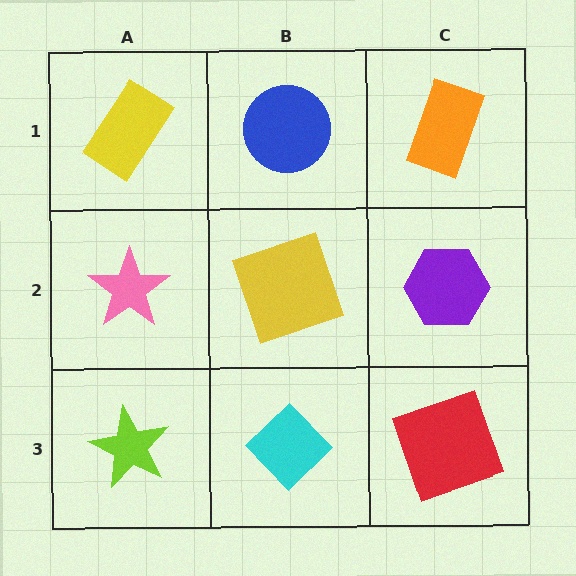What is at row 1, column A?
A yellow rectangle.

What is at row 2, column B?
A yellow square.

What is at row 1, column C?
An orange rectangle.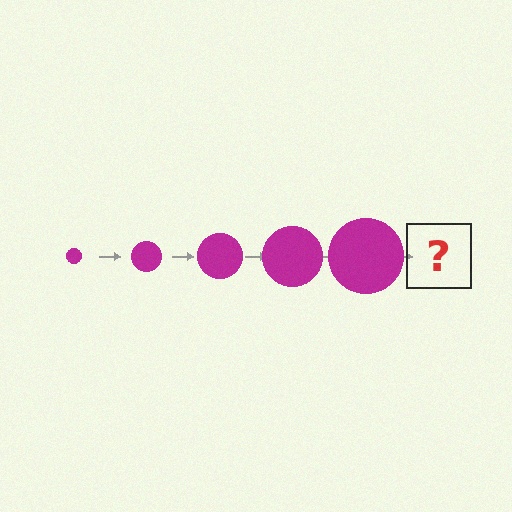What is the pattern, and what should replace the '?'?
The pattern is that the circle gets progressively larger each step. The '?' should be a magenta circle, larger than the previous one.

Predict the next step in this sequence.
The next step is a magenta circle, larger than the previous one.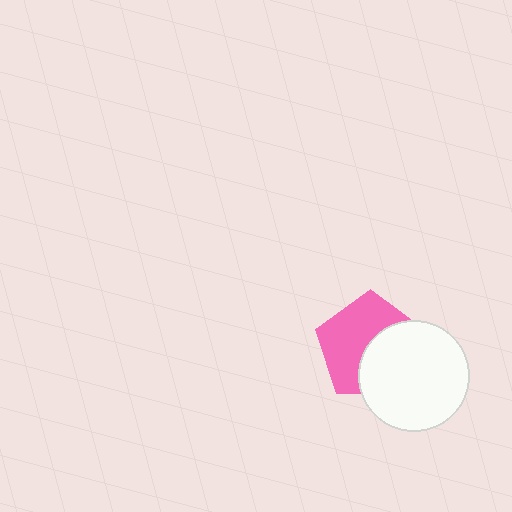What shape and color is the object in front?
The object in front is a white circle.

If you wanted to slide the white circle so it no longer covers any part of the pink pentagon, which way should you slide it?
Slide it toward the lower-right — that is the most direct way to separate the two shapes.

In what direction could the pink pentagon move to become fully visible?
The pink pentagon could move toward the upper-left. That would shift it out from behind the white circle entirely.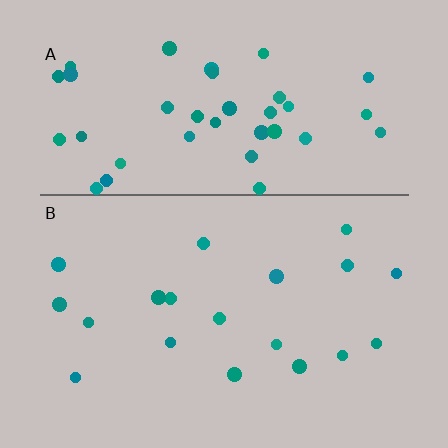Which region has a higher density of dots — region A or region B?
A (the top).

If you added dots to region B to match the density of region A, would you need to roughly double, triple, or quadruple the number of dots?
Approximately double.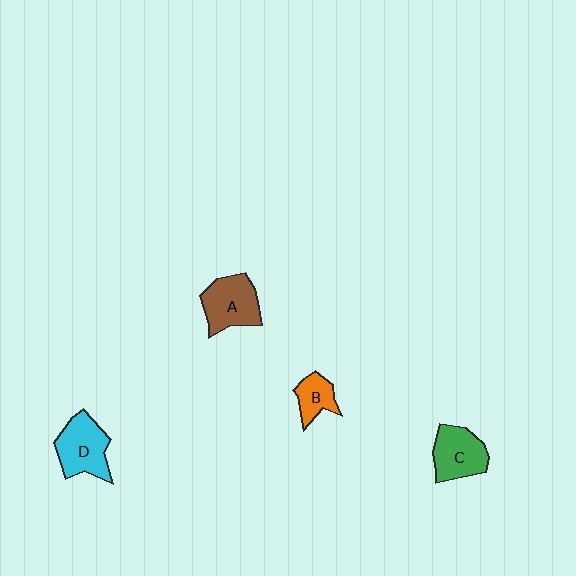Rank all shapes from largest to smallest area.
From largest to smallest: D (cyan), A (brown), C (green), B (orange).